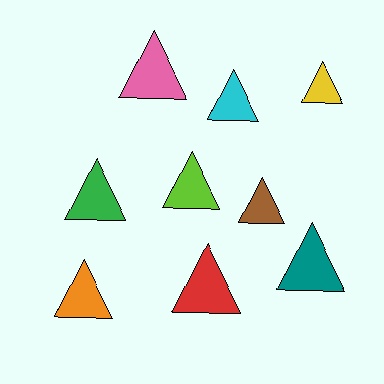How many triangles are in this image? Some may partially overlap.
There are 9 triangles.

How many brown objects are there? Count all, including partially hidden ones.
There is 1 brown object.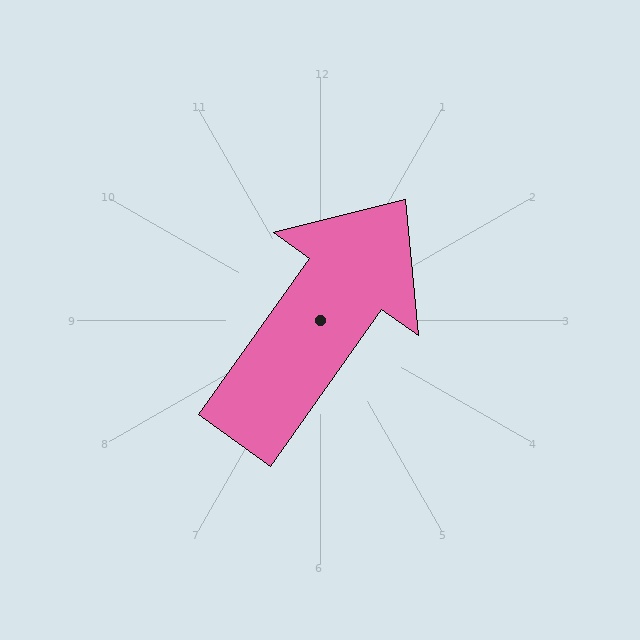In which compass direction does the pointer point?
Northeast.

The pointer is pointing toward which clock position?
Roughly 1 o'clock.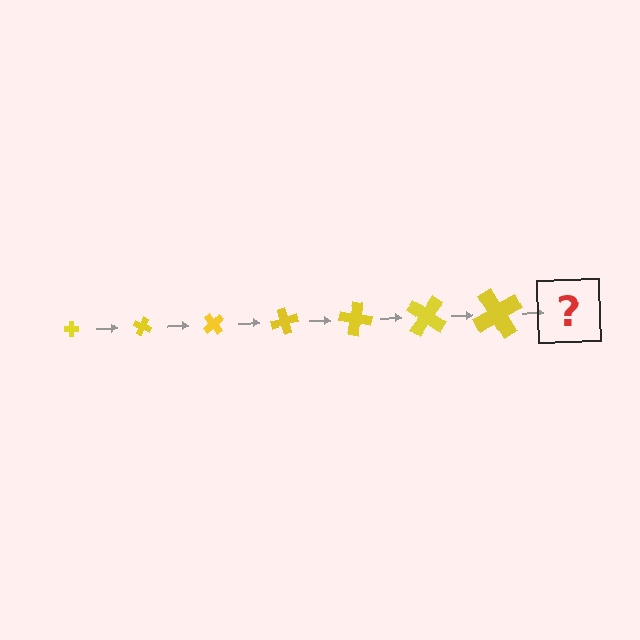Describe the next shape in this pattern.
It should be a cross, larger than the previous one and rotated 175 degrees from the start.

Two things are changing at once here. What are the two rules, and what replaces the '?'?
The two rules are that the cross grows larger each step and it rotates 25 degrees each step. The '?' should be a cross, larger than the previous one and rotated 175 degrees from the start.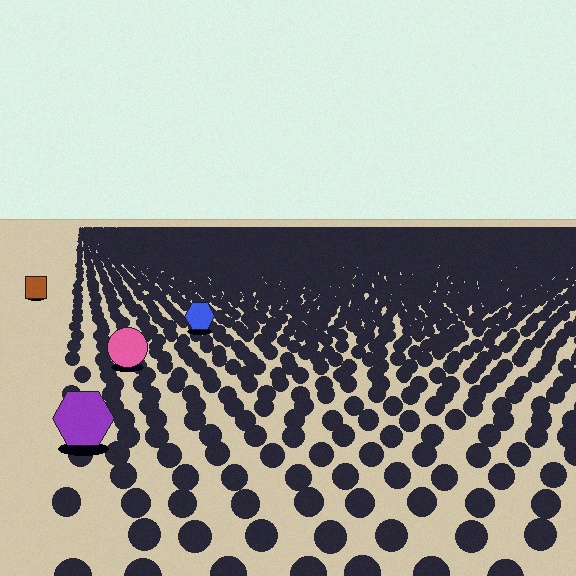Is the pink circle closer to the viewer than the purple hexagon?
No. The purple hexagon is closer — you can tell from the texture gradient: the ground texture is coarser near it.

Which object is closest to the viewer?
The purple hexagon is closest. The texture marks near it are larger and more spread out.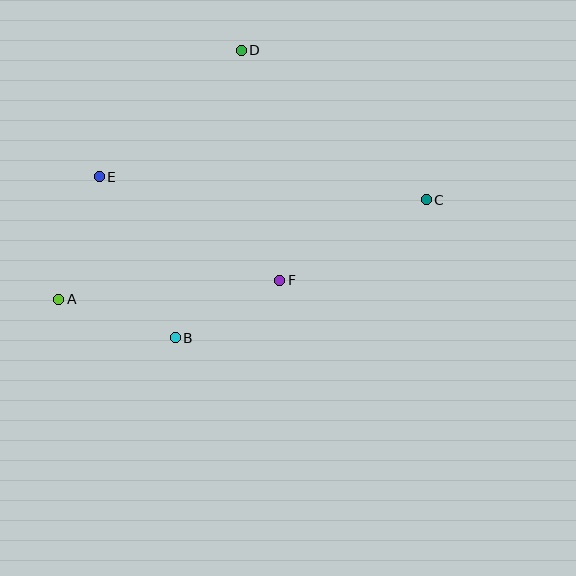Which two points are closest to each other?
Points B and F are closest to each other.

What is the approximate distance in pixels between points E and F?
The distance between E and F is approximately 208 pixels.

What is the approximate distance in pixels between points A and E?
The distance between A and E is approximately 129 pixels.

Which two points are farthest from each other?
Points A and C are farthest from each other.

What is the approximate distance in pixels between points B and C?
The distance between B and C is approximately 286 pixels.